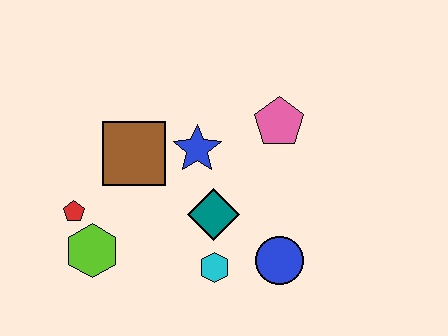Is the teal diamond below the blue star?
Yes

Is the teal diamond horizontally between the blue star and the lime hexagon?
No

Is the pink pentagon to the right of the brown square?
Yes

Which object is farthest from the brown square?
The blue circle is farthest from the brown square.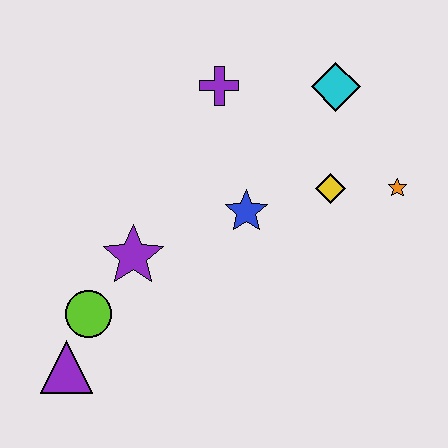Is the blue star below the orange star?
Yes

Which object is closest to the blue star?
The yellow diamond is closest to the blue star.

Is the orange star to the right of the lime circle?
Yes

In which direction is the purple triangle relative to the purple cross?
The purple triangle is below the purple cross.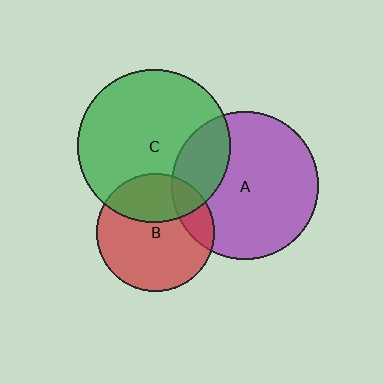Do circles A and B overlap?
Yes.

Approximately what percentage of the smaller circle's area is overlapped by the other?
Approximately 15%.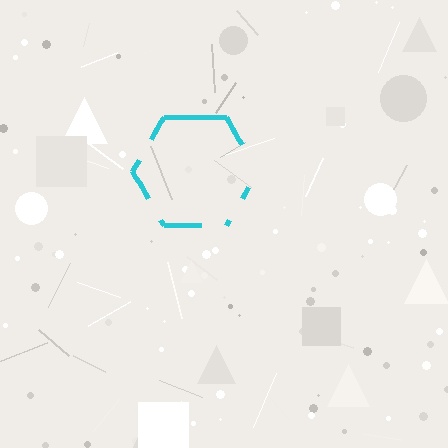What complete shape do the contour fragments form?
The contour fragments form a hexagon.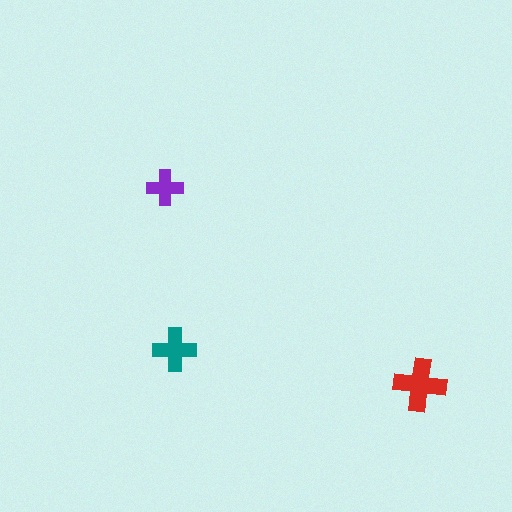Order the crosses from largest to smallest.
the red one, the teal one, the purple one.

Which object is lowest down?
The red cross is bottommost.